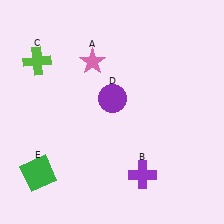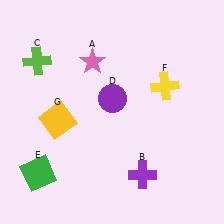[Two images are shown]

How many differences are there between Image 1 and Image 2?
There are 2 differences between the two images.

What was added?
A yellow cross (F), a yellow square (G) were added in Image 2.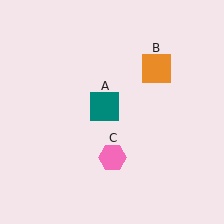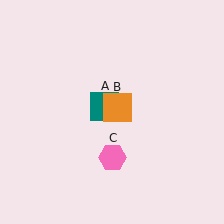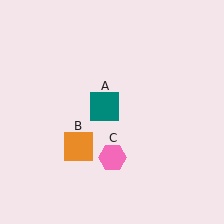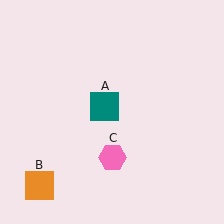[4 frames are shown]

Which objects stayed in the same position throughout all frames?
Teal square (object A) and pink hexagon (object C) remained stationary.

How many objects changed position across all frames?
1 object changed position: orange square (object B).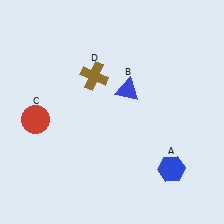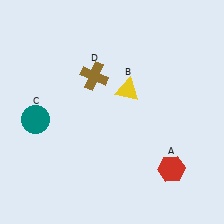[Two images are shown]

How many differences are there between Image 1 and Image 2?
There are 3 differences between the two images.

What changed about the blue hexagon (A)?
In Image 1, A is blue. In Image 2, it changed to red.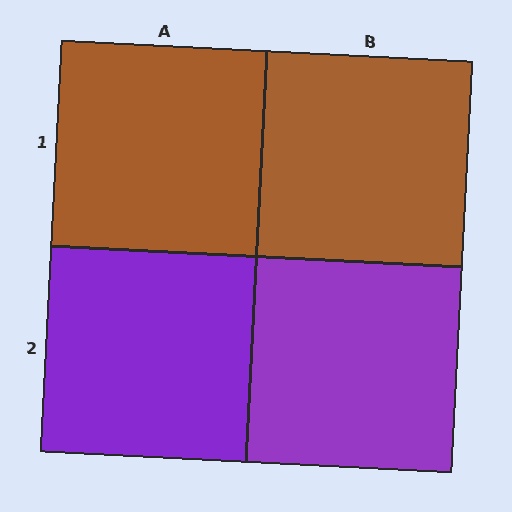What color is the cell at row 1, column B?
Brown.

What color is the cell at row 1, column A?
Brown.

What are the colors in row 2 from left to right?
Purple, purple.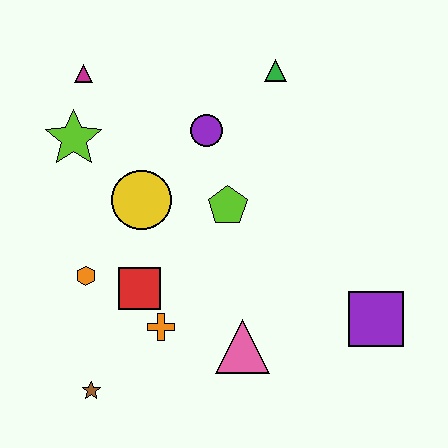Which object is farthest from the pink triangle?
The magenta triangle is farthest from the pink triangle.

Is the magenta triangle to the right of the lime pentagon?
No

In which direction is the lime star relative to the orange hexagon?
The lime star is above the orange hexagon.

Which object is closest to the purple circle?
The lime pentagon is closest to the purple circle.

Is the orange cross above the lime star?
No